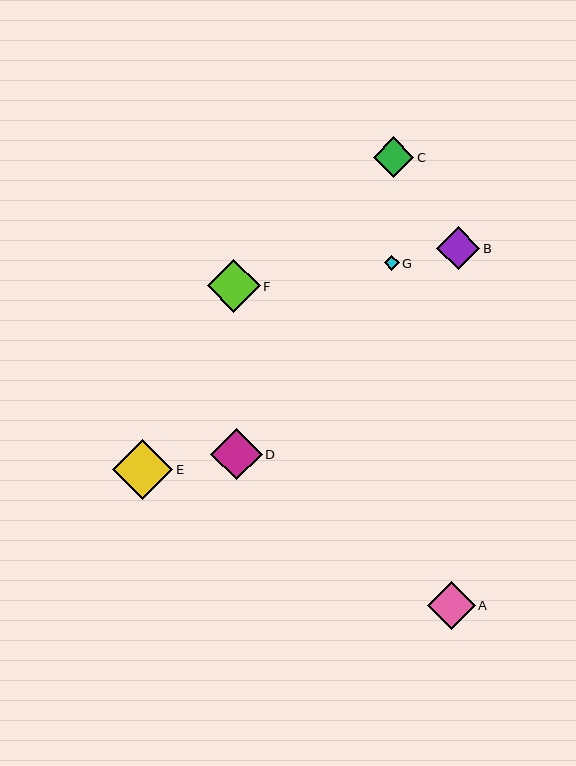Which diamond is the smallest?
Diamond G is the smallest with a size of approximately 15 pixels.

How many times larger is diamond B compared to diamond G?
Diamond B is approximately 2.8 times the size of diamond G.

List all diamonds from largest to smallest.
From largest to smallest: E, F, D, A, B, C, G.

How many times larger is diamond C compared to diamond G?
Diamond C is approximately 2.7 times the size of diamond G.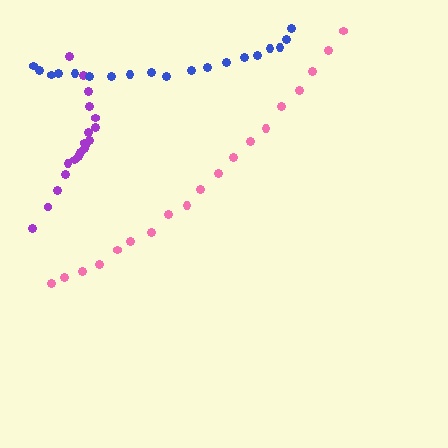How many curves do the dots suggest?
There are 3 distinct paths.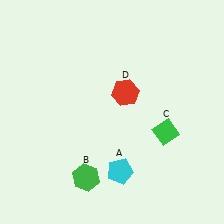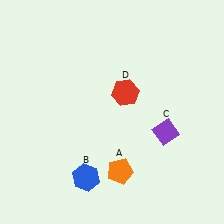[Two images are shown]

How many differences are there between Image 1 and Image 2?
There are 3 differences between the two images.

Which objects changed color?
A changed from cyan to orange. B changed from green to blue. C changed from green to purple.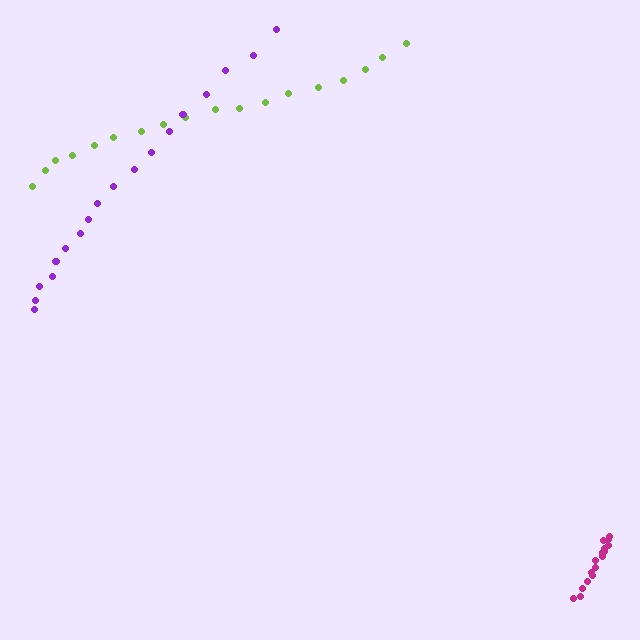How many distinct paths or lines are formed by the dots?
There are 3 distinct paths.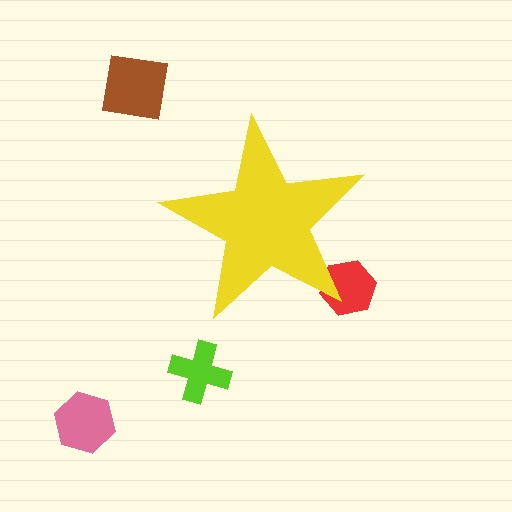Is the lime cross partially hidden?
No, the lime cross is fully visible.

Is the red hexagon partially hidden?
Yes, the red hexagon is partially hidden behind the yellow star.